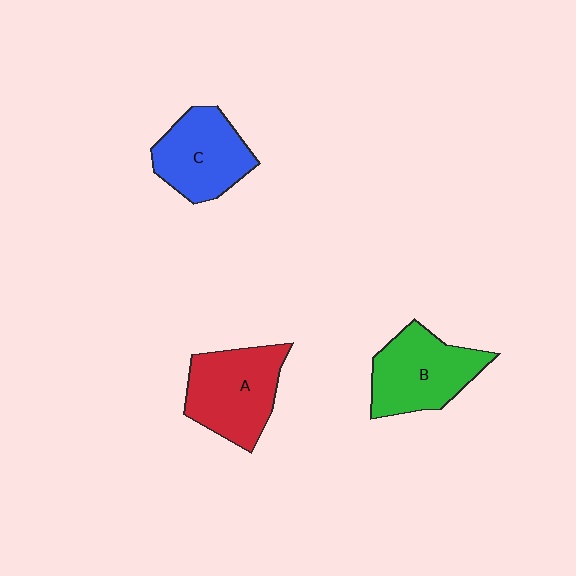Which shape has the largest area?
Shape A (red).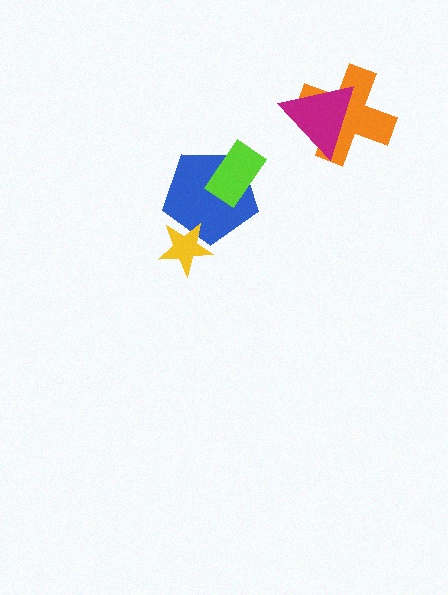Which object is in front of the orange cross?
The magenta triangle is in front of the orange cross.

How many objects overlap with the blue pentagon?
2 objects overlap with the blue pentagon.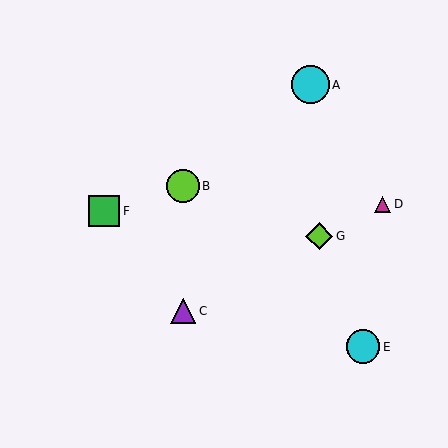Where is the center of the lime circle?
The center of the lime circle is at (183, 186).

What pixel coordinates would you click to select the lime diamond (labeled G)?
Click at (319, 236) to select the lime diamond G.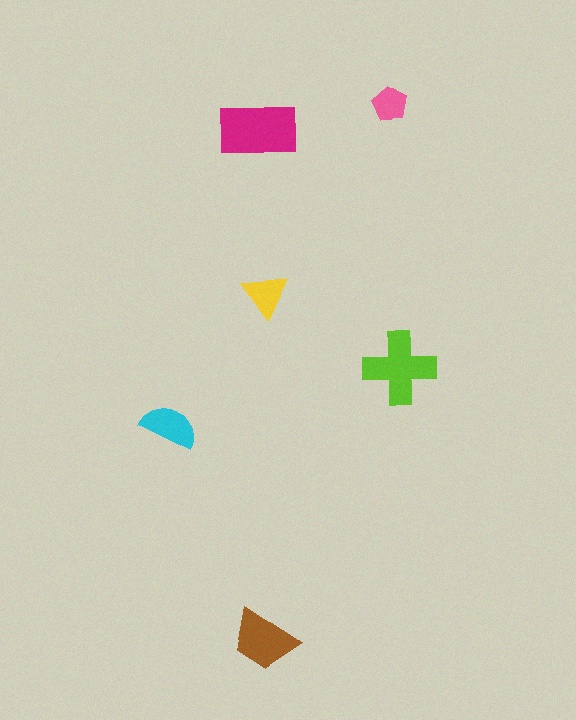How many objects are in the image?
There are 6 objects in the image.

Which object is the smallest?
The pink pentagon.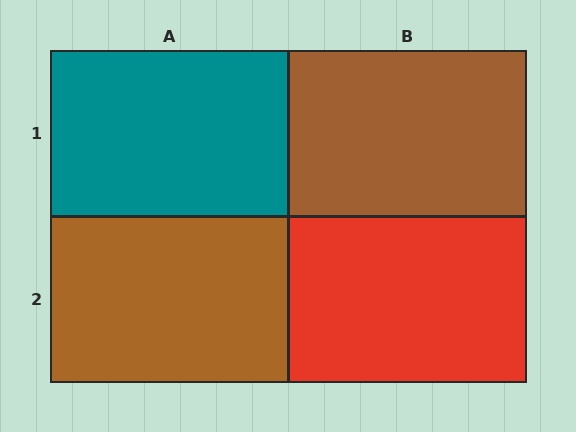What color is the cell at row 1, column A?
Teal.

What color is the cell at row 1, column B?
Brown.